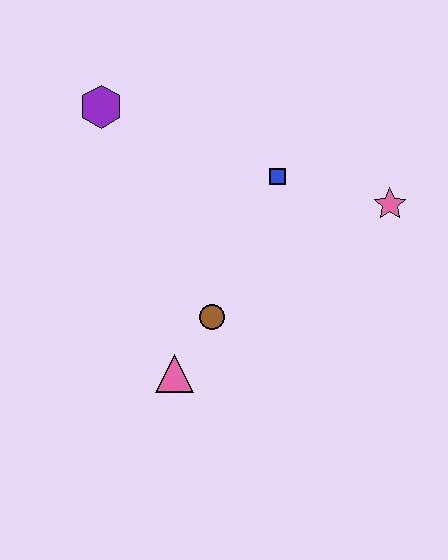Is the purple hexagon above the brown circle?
Yes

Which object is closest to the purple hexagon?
The blue square is closest to the purple hexagon.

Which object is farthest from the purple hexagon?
The pink star is farthest from the purple hexagon.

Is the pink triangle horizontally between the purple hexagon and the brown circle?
Yes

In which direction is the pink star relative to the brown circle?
The pink star is to the right of the brown circle.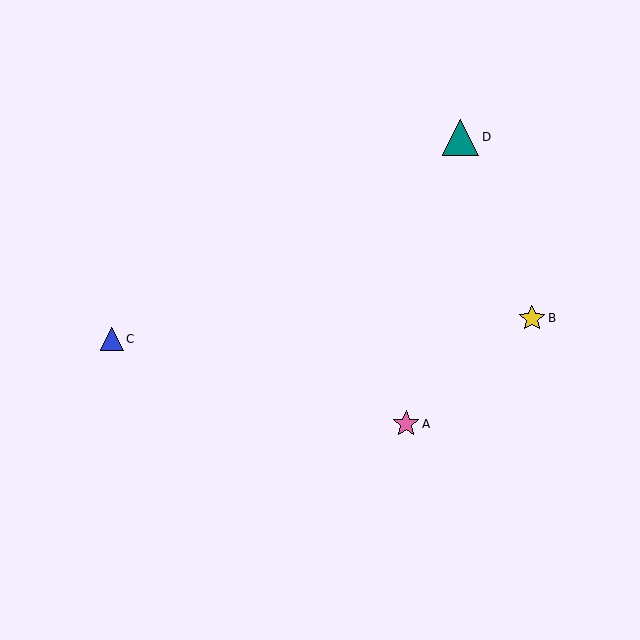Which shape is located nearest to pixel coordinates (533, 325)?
The yellow star (labeled B) at (532, 318) is nearest to that location.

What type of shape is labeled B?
Shape B is a yellow star.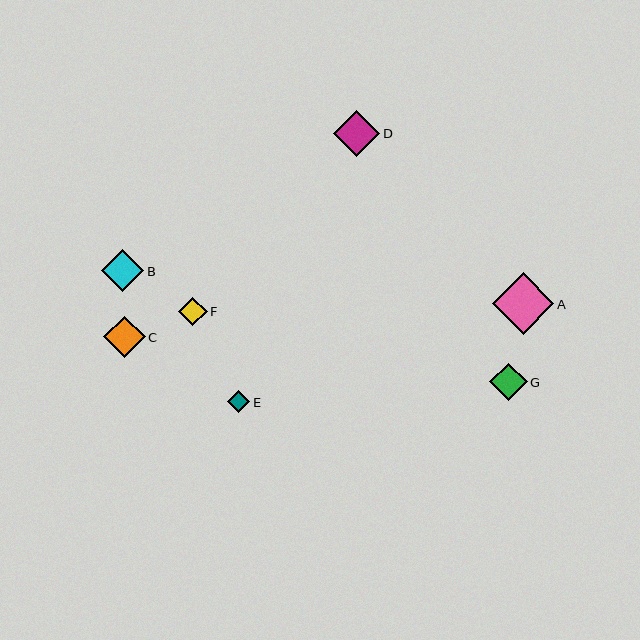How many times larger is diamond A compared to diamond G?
Diamond A is approximately 1.6 times the size of diamond G.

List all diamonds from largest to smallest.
From largest to smallest: A, D, B, C, G, F, E.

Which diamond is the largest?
Diamond A is the largest with a size of approximately 61 pixels.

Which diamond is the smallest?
Diamond E is the smallest with a size of approximately 22 pixels.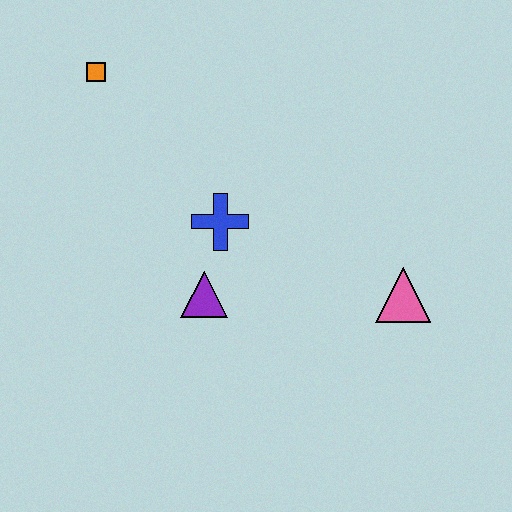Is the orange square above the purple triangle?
Yes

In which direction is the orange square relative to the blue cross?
The orange square is above the blue cross.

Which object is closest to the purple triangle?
The blue cross is closest to the purple triangle.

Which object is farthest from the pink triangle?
The orange square is farthest from the pink triangle.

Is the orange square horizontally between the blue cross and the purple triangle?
No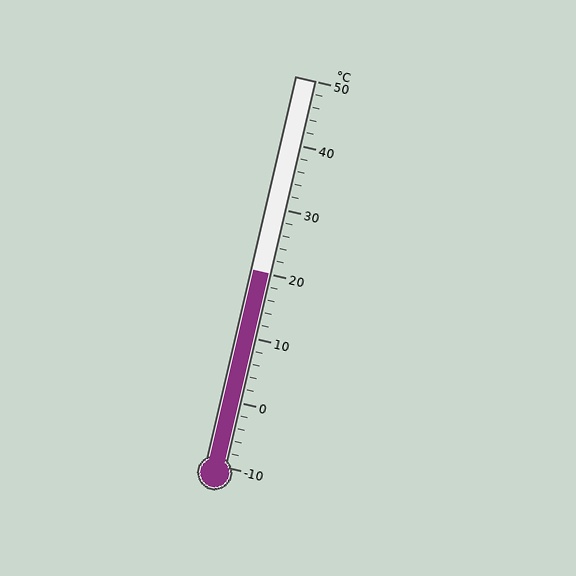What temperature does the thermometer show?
The thermometer shows approximately 20°C.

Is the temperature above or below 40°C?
The temperature is below 40°C.